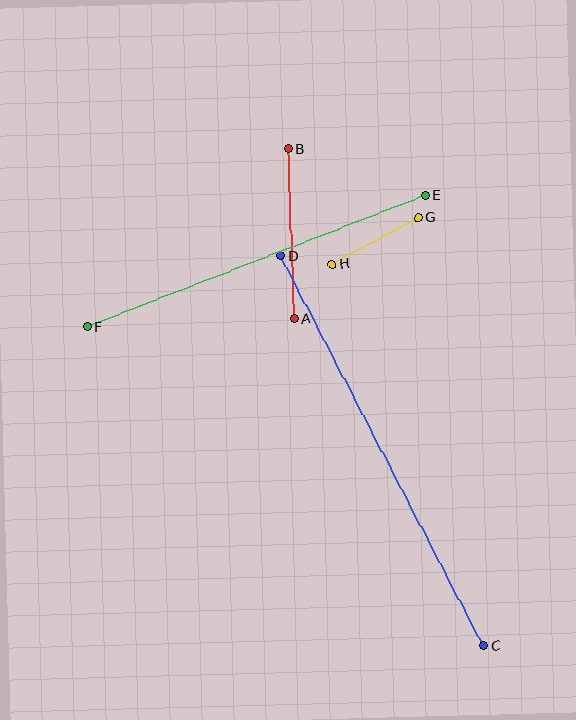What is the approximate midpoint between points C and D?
The midpoint is at approximately (382, 451) pixels.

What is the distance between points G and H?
The distance is approximately 98 pixels.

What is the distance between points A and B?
The distance is approximately 170 pixels.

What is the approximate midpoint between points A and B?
The midpoint is at approximately (291, 234) pixels.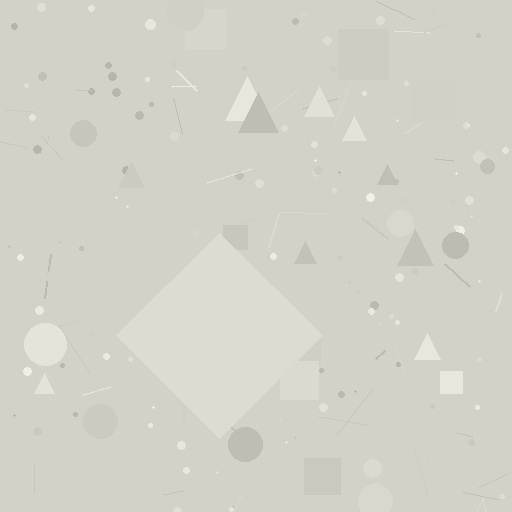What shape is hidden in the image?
A diamond is hidden in the image.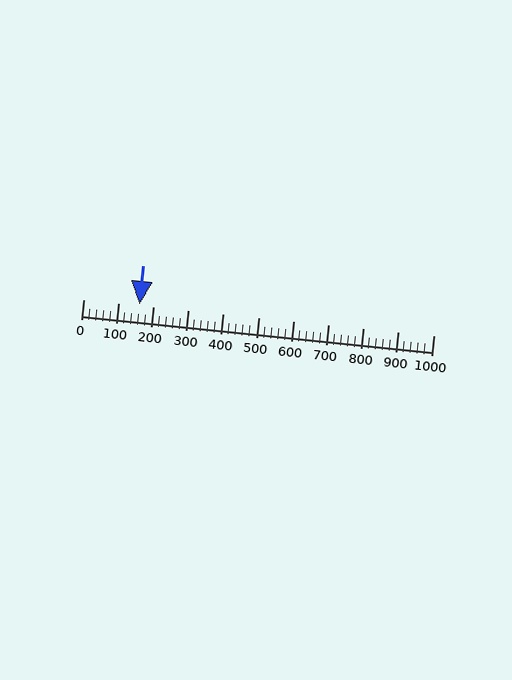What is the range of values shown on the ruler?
The ruler shows values from 0 to 1000.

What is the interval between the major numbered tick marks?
The major tick marks are spaced 100 units apart.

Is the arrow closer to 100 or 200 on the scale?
The arrow is closer to 200.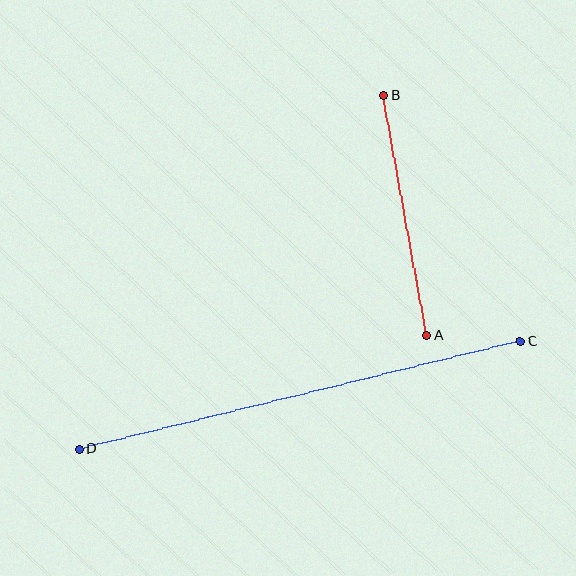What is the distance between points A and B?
The distance is approximately 244 pixels.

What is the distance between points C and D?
The distance is approximately 453 pixels.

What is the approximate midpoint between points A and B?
The midpoint is at approximately (405, 215) pixels.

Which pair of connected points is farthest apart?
Points C and D are farthest apart.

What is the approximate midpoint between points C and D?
The midpoint is at approximately (300, 395) pixels.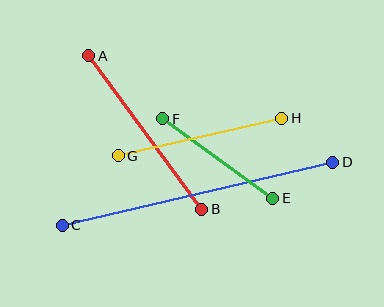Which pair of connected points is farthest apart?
Points C and D are farthest apart.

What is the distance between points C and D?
The distance is approximately 277 pixels.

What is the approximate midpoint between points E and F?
The midpoint is at approximately (218, 158) pixels.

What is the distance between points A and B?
The distance is approximately 191 pixels.